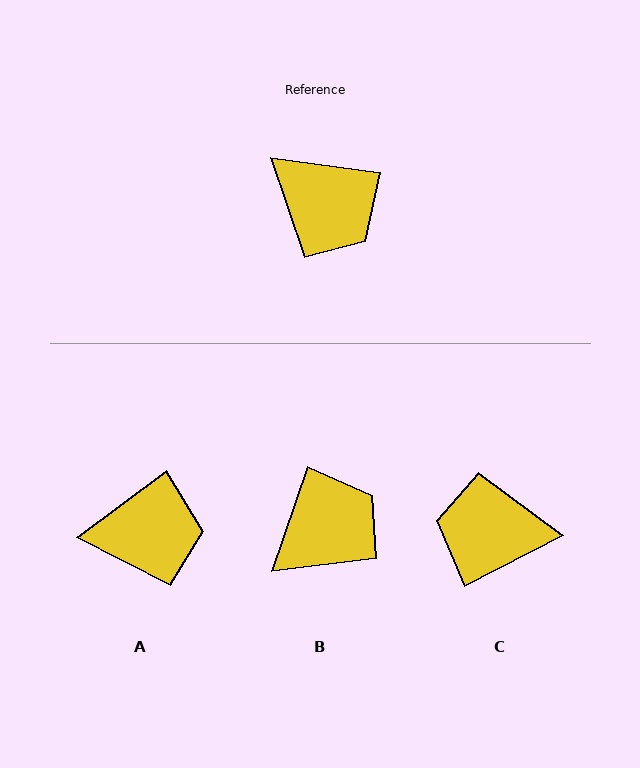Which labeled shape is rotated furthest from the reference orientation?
C, about 145 degrees away.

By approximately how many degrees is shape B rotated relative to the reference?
Approximately 79 degrees counter-clockwise.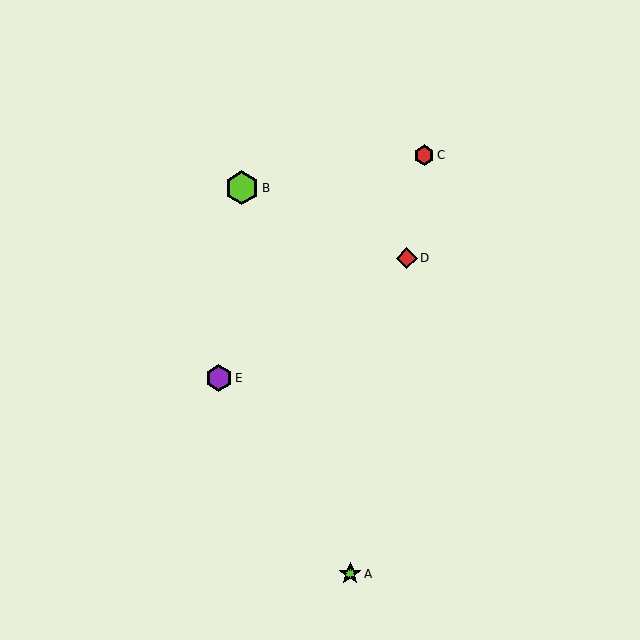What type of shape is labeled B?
Shape B is a lime hexagon.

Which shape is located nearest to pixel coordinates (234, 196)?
The lime hexagon (labeled B) at (242, 188) is nearest to that location.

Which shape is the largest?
The lime hexagon (labeled B) is the largest.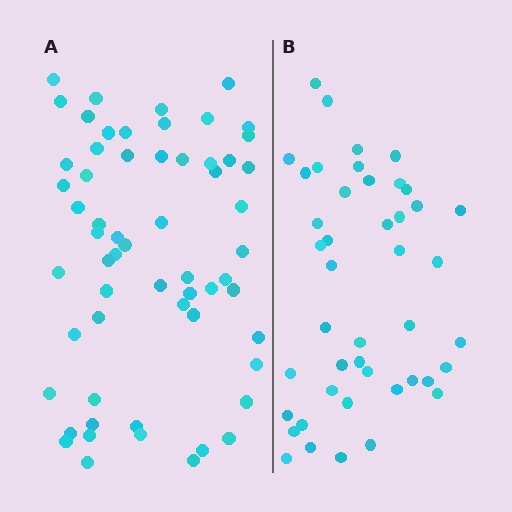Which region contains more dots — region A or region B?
Region A (the left region) has more dots.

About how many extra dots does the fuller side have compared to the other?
Region A has approximately 15 more dots than region B.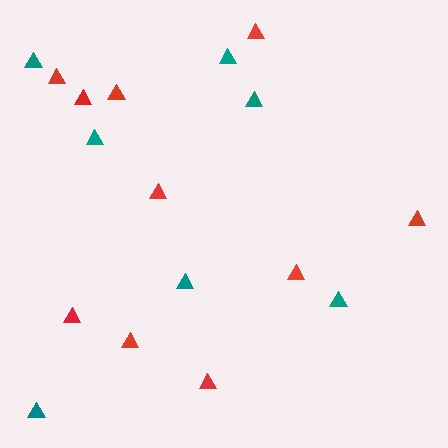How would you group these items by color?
There are 2 groups: one group of teal triangles (7) and one group of red triangles (10).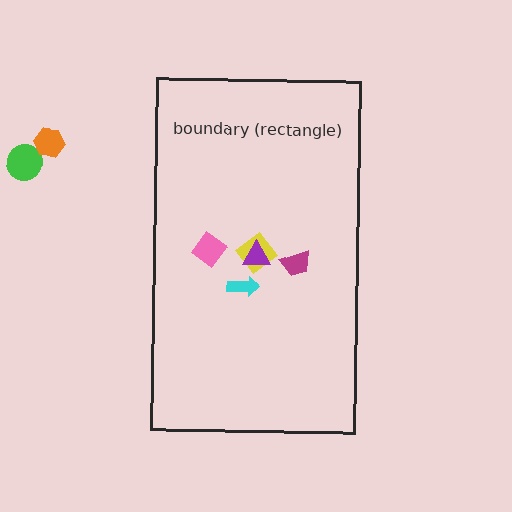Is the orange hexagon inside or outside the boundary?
Outside.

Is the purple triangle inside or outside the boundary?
Inside.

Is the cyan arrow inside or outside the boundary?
Inside.